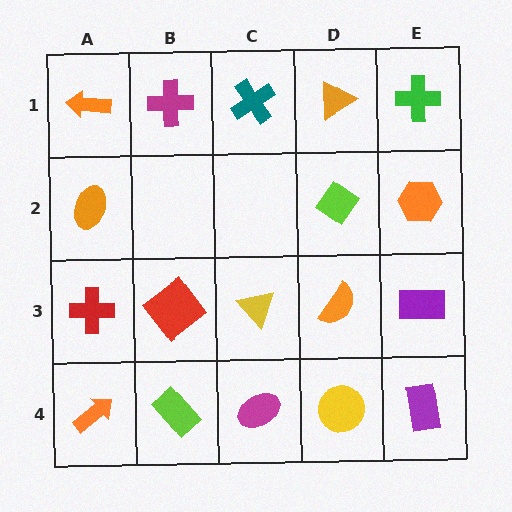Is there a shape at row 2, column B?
No, that cell is empty.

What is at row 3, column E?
A purple rectangle.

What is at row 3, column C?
A yellow triangle.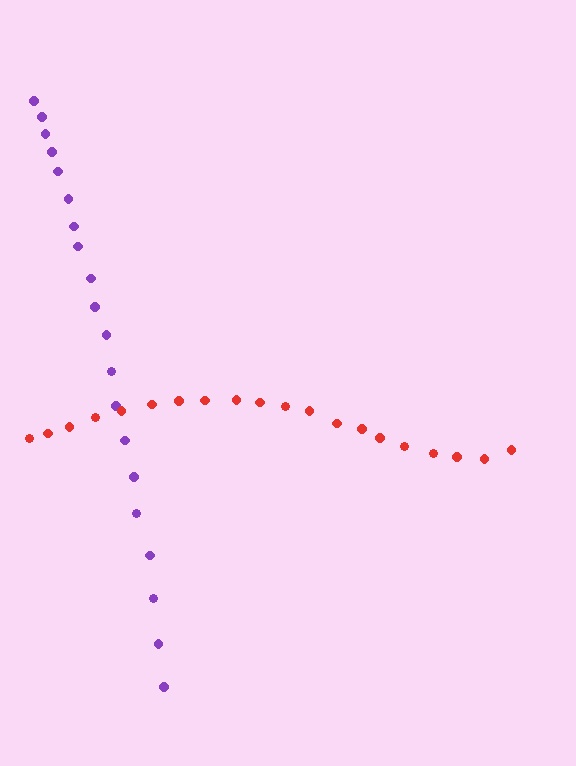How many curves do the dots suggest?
There are 2 distinct paths.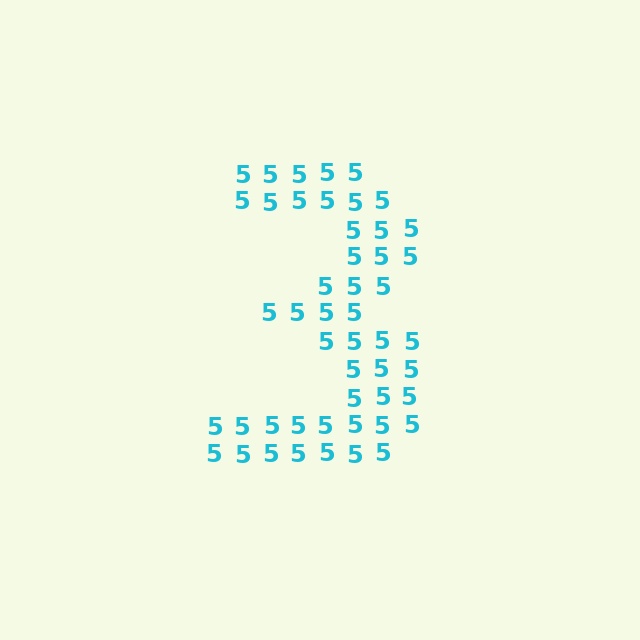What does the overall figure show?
The overall figure shows the digit 3.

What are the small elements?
The small elements are digit 5's.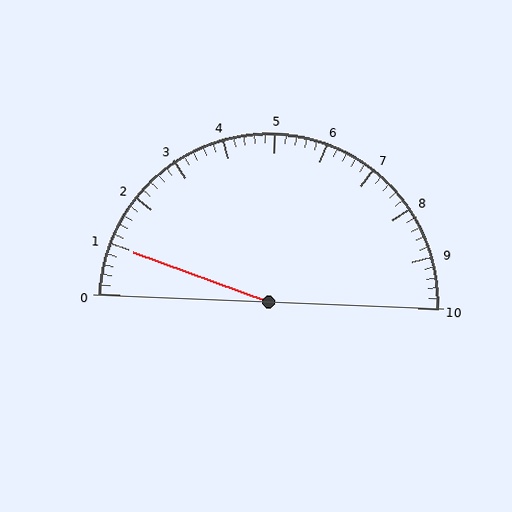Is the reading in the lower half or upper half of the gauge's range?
The reading is in the lower half of the range (0 to 10).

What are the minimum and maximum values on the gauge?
The gauge ranges from 0 to 10.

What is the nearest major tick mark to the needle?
The nearest major tick mark is 1.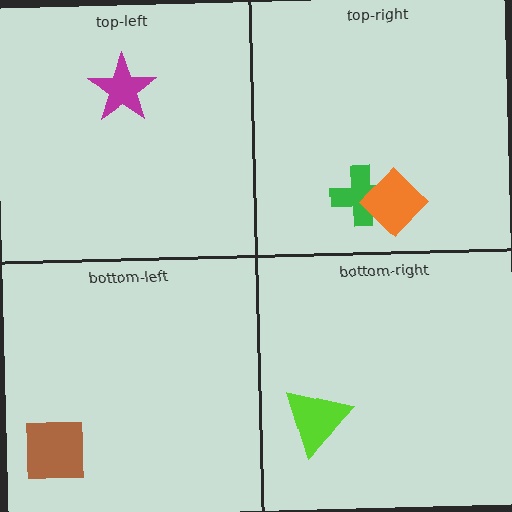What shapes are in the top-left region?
The magenta star.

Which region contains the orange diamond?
The top-right region.